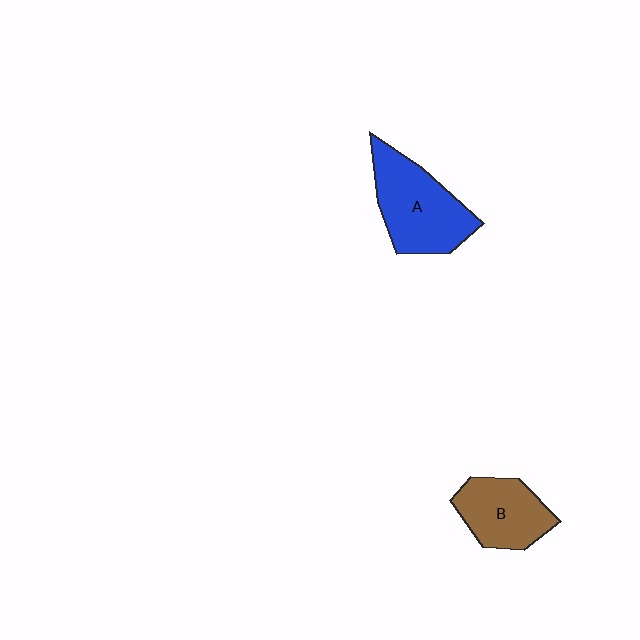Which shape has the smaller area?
Shape B (brown).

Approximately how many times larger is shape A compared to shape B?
Approximately 1.4 times.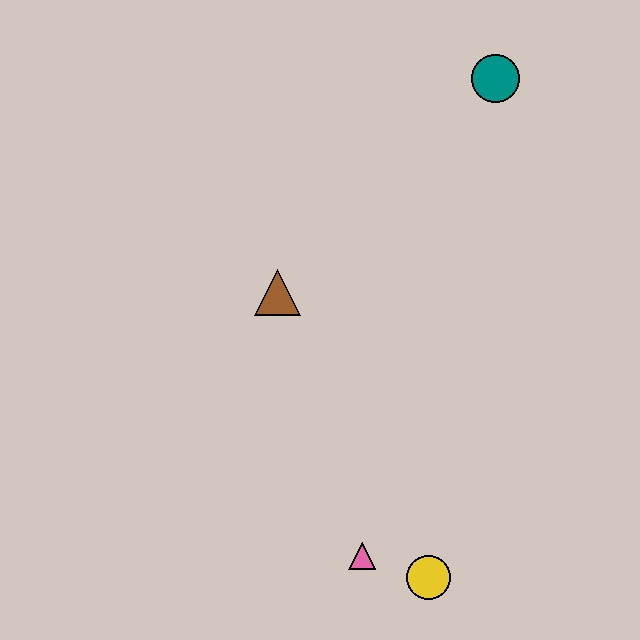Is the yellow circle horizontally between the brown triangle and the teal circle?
Yes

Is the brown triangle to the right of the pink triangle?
No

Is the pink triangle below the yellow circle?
No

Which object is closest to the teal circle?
The brown triangle is closest to the teal circle.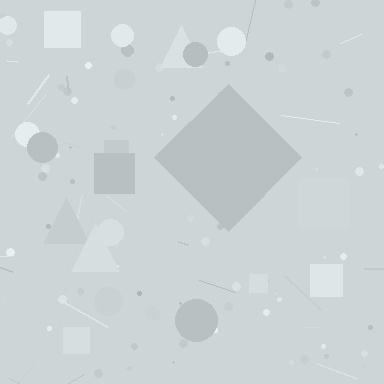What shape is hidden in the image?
A diamond is hidden in the image.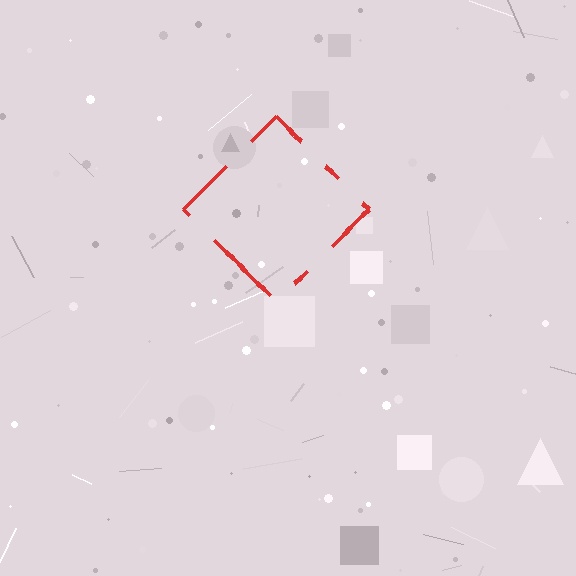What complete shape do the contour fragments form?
The contour fragments form a diamond.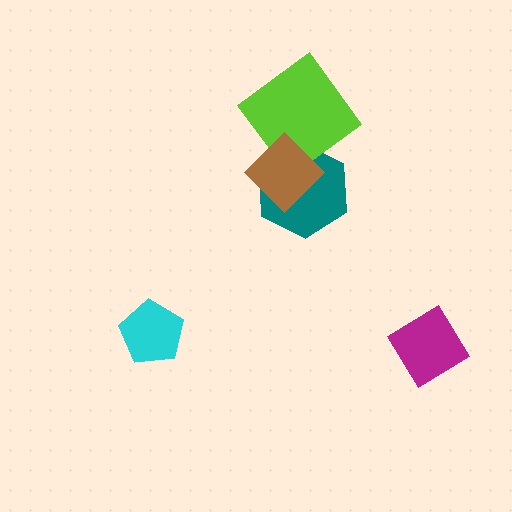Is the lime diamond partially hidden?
Yes, it is partially covered by another shape.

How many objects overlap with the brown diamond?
2 objects overlap with the brown diamond.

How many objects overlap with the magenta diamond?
0 objects overlap with the magenta diamond.